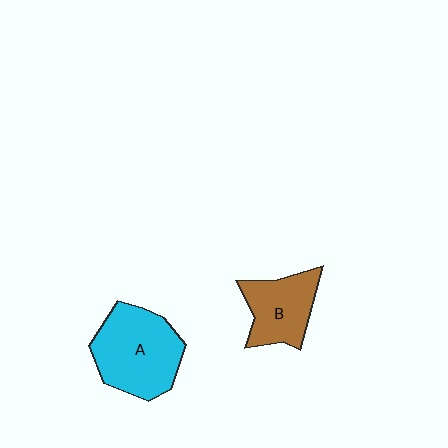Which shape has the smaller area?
Shape B (brown).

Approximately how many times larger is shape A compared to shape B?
Approximately 1.5 times.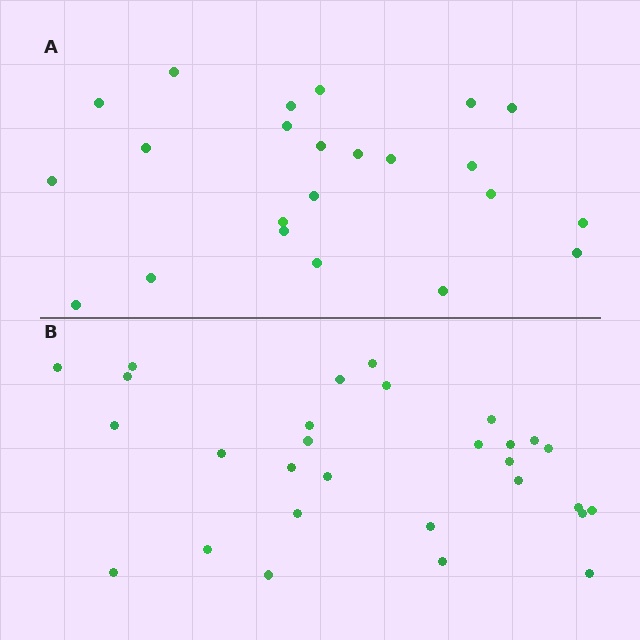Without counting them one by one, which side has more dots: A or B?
Region B (the bottom region) has more dots.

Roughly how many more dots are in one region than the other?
Region B has about 6 more dots than region A.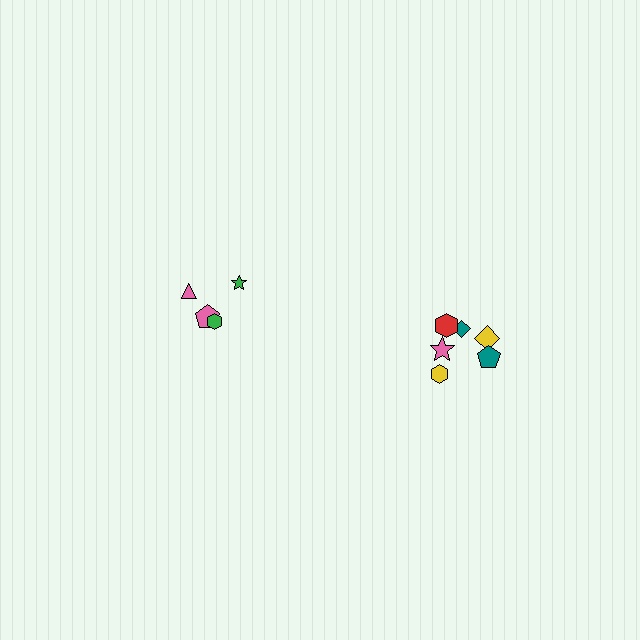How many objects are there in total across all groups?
There are 10 objects.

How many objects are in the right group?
There are 6 objects.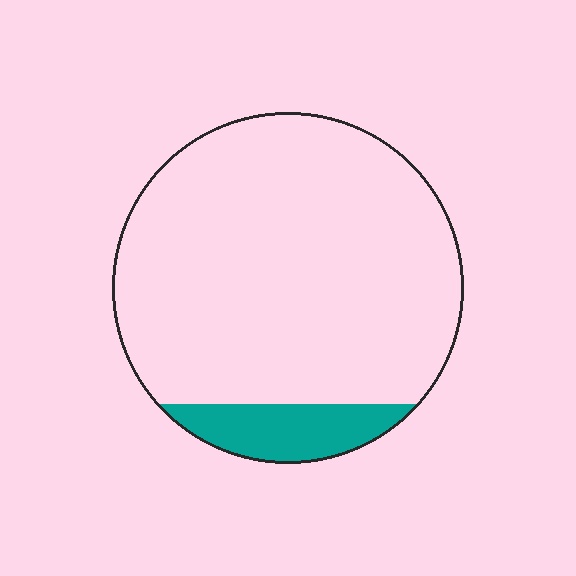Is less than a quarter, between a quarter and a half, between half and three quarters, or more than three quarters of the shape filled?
Less than a quarter.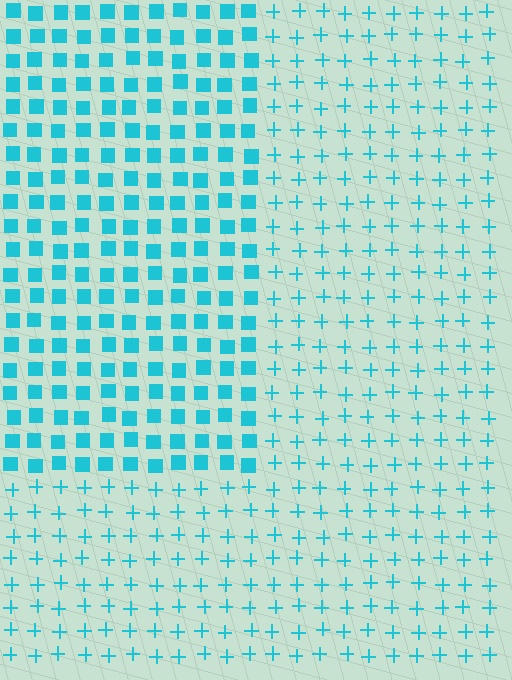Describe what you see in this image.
The image is filled with small cyan elements arranged in a uniform grid. A rectangle-shaped region contains squares, while the surrounding area contains plus signs. The boundary is defined purely by the change in element shape.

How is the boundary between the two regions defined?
The boundary is defined by a change in element shape: squares inside vs. plus signs outside. All elements share the same color and spacing.